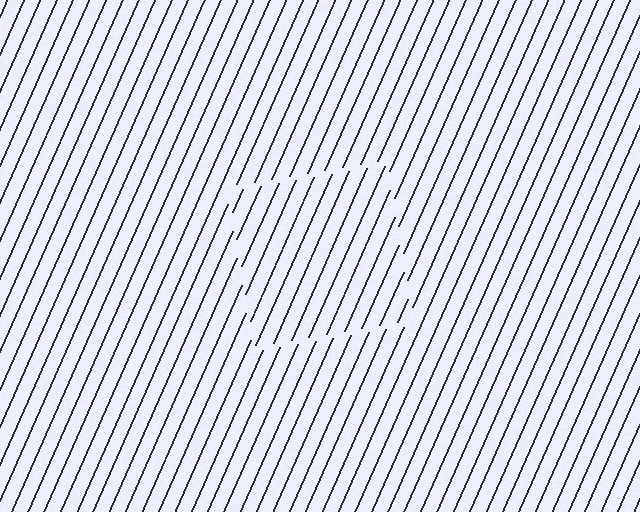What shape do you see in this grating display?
An illusory square. The interior of the shape contains the same grating, shifted by half a period — the contour is defined by the phase discontinuity where line-ends from the inner and outer gratings abut.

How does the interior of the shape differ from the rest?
The interior of the shape contains the same grating, shifted by half a period — the contour is defined by the phase discontinuity where line-ends from the inner and outer gratings abut.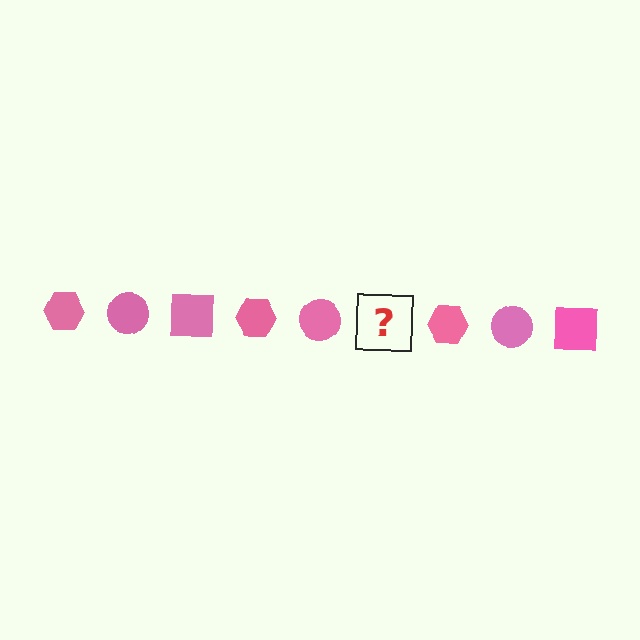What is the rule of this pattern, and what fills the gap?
The rule is that the pattern cycles through hexagon, circle, square shapes in pink. The gap should be filled with a pink square.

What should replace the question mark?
The question mark should be replaced with a pink square.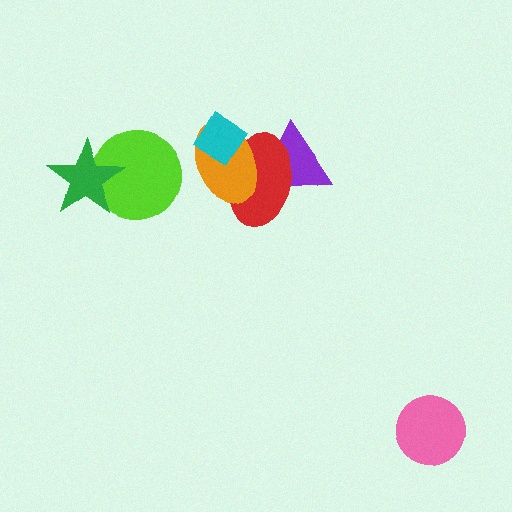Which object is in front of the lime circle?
The green star is in front of the lime circle.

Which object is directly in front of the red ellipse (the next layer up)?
The orange ellipse is directly in front of the red ellipse.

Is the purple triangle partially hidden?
Yes, it is partially covered by another shape.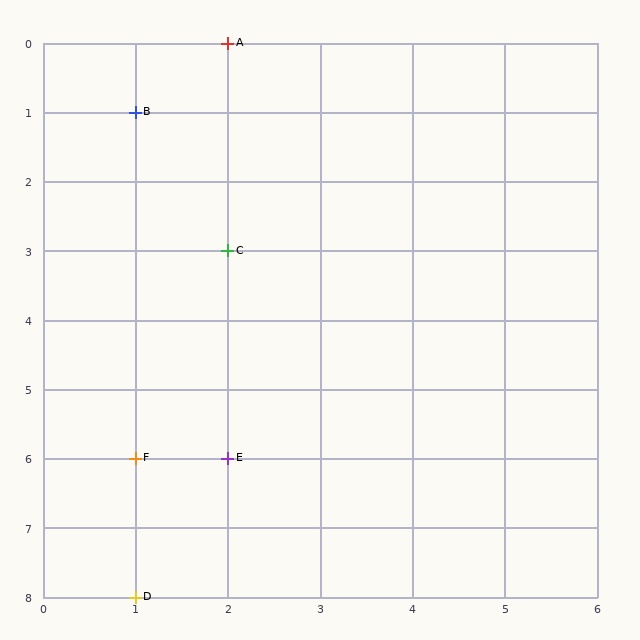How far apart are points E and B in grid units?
Points E and B are 1 column and 5 rows apart (about 5.1 grid units diagonally).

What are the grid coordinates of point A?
Point A is at grid coordinates (2, 0).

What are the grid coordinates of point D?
Point D is at grid coordinates (1, 8).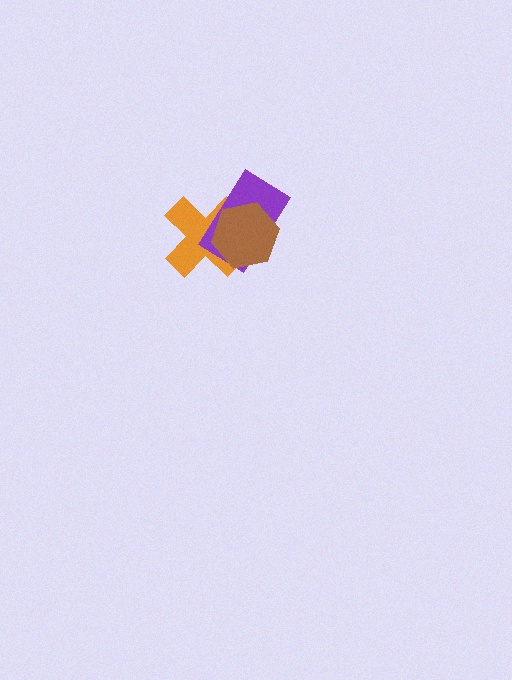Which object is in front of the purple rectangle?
The brown hexagon is in front of the purple rectangle.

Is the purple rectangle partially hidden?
Yes, it is partially covered by another shape.